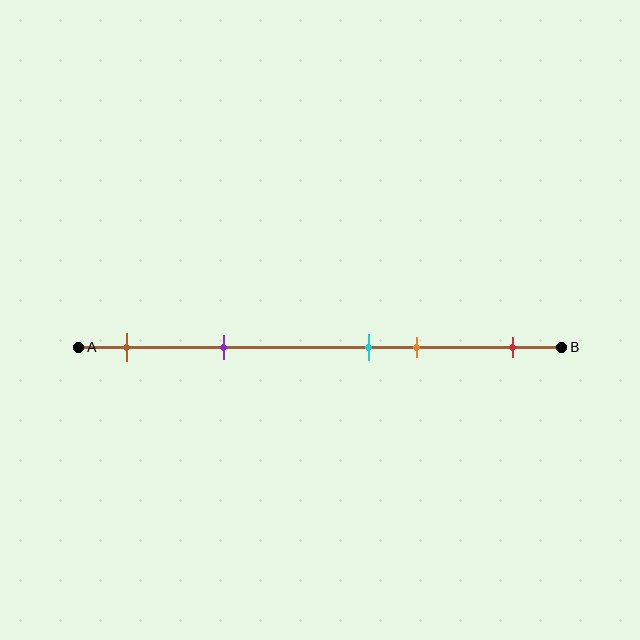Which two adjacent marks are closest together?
The cyan and orange marks are the closest adjacent pair.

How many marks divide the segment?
There are 5 marks dividing the segment.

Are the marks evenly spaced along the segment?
No, the marks are not evenly spaced.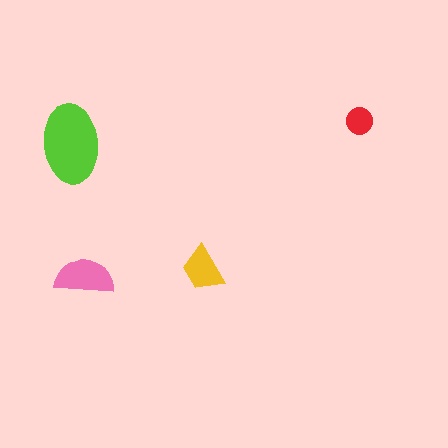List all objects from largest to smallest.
The lime ellipse, the pink semicircle, the yellow trapezoid, the red circle.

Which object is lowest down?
The pink semicircle is bottommost.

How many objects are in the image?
There are 4 objects in the image.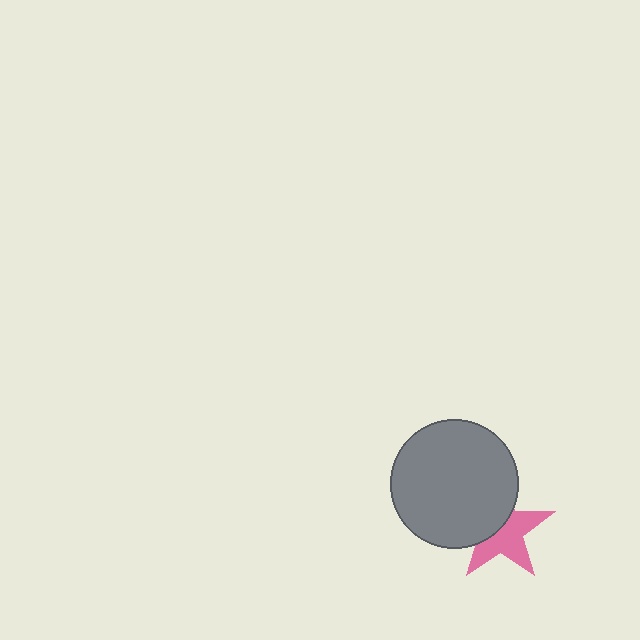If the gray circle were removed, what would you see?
You would see the complete pink star.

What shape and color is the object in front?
The object in front is a gray circle.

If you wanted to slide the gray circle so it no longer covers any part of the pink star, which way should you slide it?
Slide it toward the upper-left — that is the most direct way to separate the two shapes.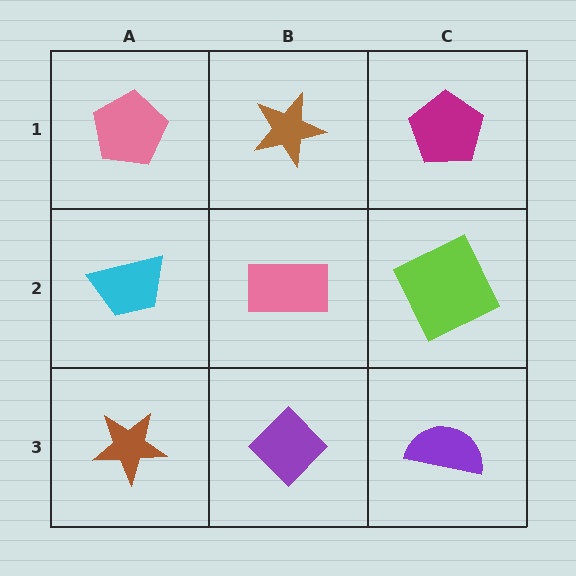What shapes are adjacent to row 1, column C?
A lime square (row 2, column C), a brown star (row 1, column B).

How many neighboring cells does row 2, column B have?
4.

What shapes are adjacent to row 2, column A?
A pink pentagon (row 1, column A), a brown star (row 3, column A), a pink rectangle (row 2, column B).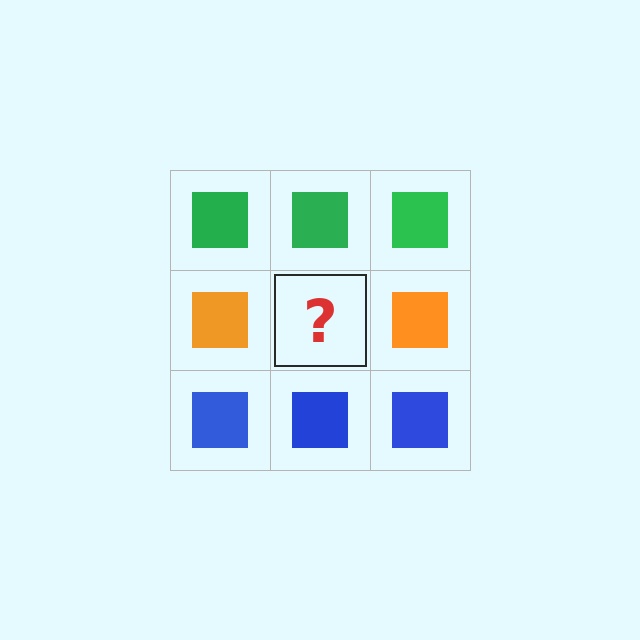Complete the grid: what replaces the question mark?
The question mark should be replaced with an orange square.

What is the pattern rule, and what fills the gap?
The rule is that each row has a consistent color. The gap should be filled with an orange square.